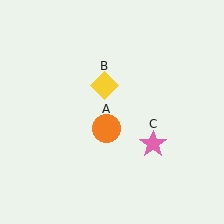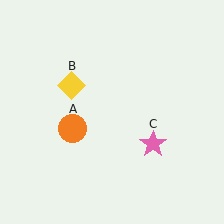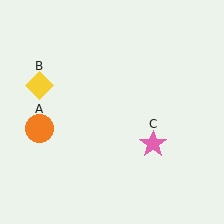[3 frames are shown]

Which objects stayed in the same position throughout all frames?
Pink star (object C) remained stationary.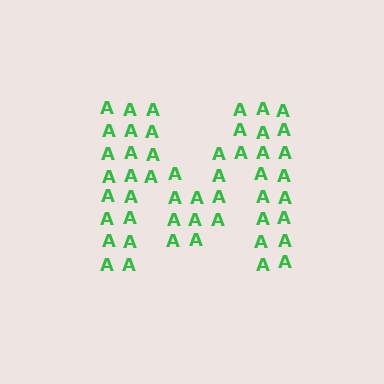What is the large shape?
The large shape is the letter M.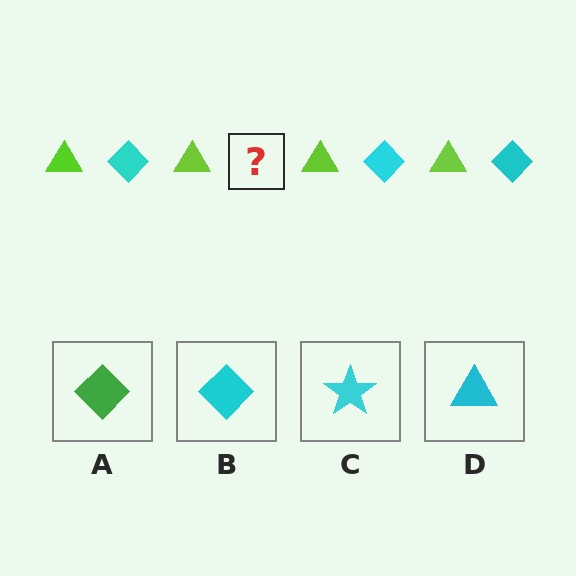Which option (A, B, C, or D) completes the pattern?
B.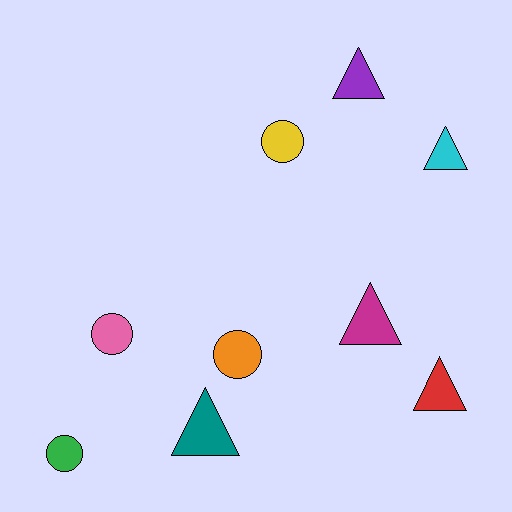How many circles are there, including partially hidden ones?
There are 4 circles.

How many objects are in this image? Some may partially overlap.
There are 9 objects.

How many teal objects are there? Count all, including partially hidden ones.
There is 1 teal object.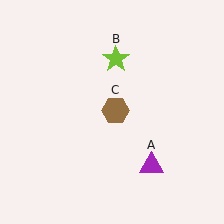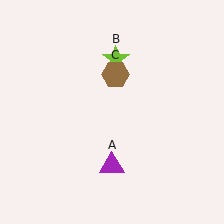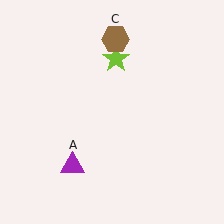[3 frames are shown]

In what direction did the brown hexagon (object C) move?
The brown hexagon (object C) moved up.